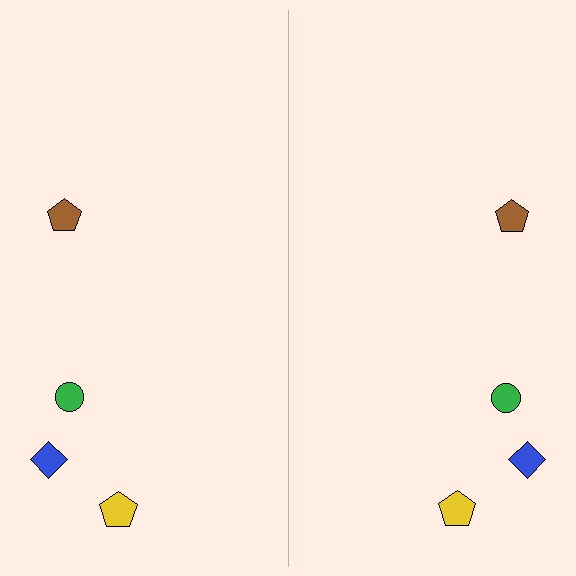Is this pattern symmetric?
Yes, this pattern has bilateral (reflection) symmetry.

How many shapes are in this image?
There are 8 shapes in this image.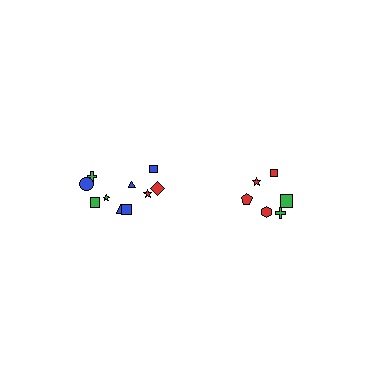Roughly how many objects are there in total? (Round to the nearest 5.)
Roughly 15 objects in total.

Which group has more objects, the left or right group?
The left group.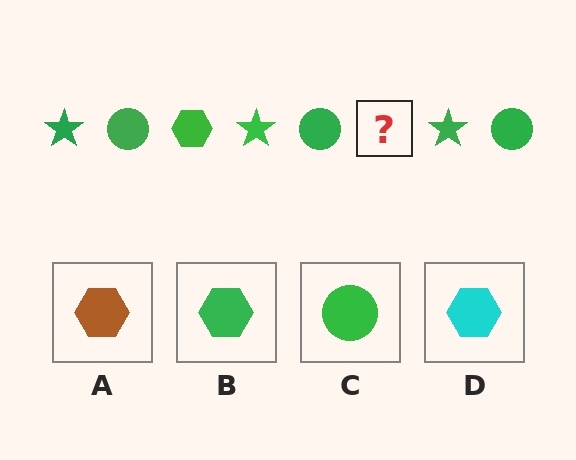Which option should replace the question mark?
Option B.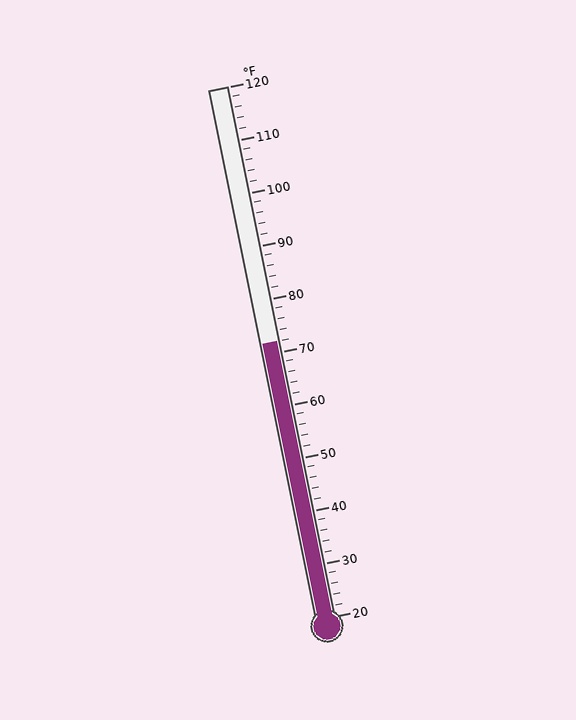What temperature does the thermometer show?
The thermometer shows approximately 72°F.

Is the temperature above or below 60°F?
The temperature is above 60°F.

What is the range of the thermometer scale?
The thermometer scale ranges from 20°F to 120°F.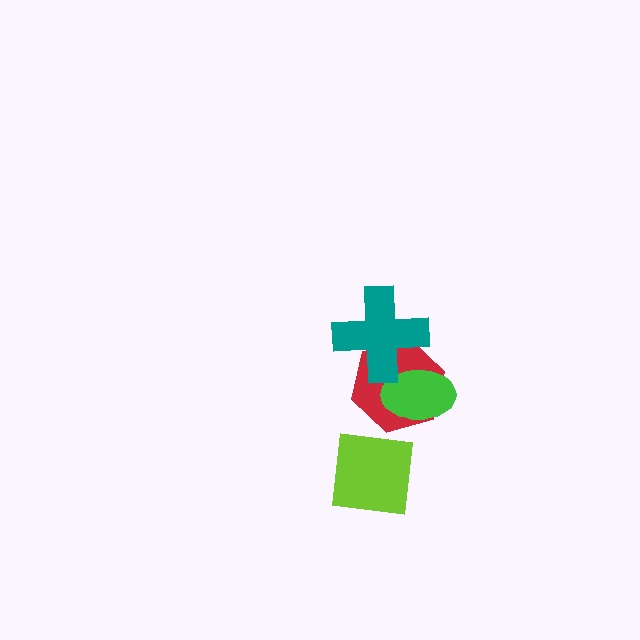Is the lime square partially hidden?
No, no other shape covers it.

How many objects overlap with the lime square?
0 objects overlap with the lime square.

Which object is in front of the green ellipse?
The teal cross is in front of the green ellipse.